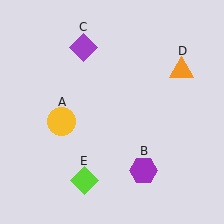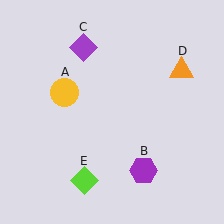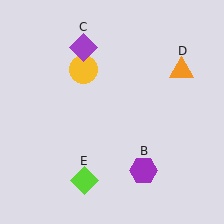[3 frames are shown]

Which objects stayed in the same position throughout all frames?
Purple hexagon (object B) and purple diamond (object C) and orange triangle (object D) and lime diamond (object E) remained stationary.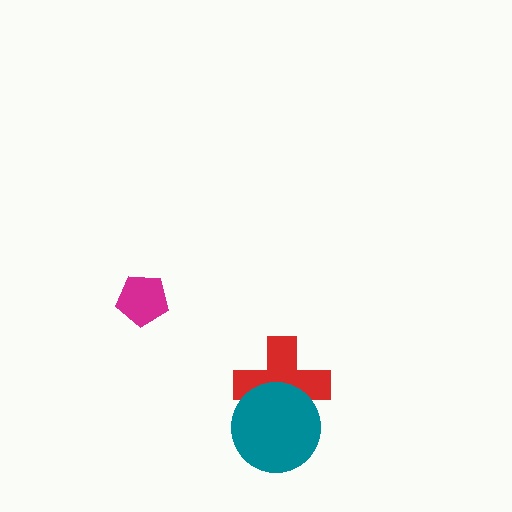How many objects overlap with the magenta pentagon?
0 objects overlap with the magenta pentagon.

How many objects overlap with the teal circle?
1 object overlaps with the teal circle.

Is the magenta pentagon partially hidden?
No, no other shape covers it.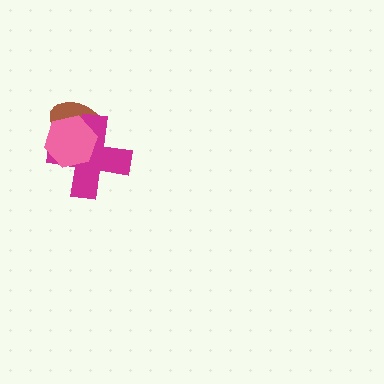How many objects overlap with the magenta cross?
2 objects overlap with the magenta cross.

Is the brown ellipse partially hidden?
Yes, it is partially covered by another shape.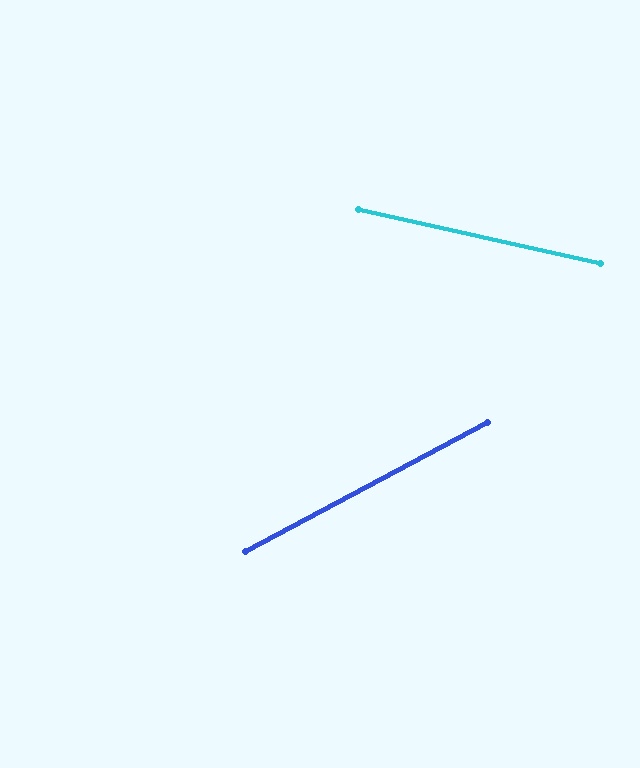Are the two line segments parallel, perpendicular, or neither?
Neither parallel nor perpendicular — they differ by about 41°.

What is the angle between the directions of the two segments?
Approximately 41 degrees.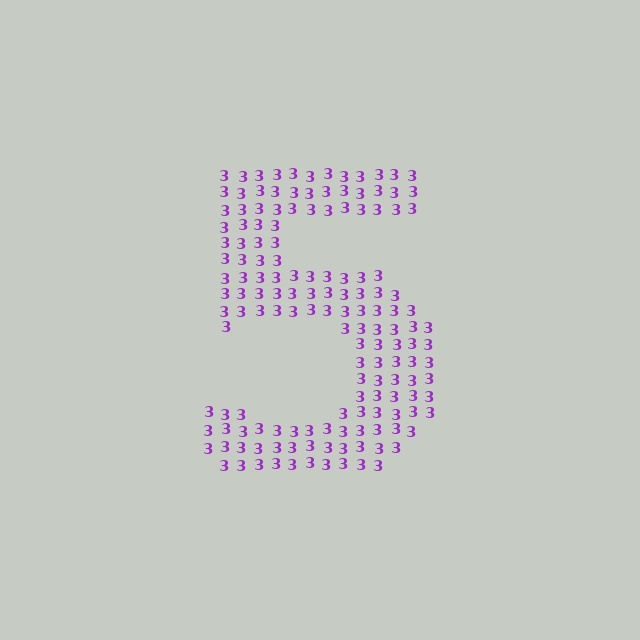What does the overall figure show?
The overall figure shows the digit 5.